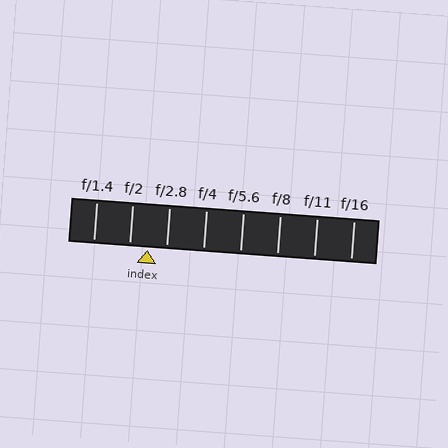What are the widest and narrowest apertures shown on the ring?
The widest aperture shown is f/1.4 and the narrowest is f/16.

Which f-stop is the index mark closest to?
The index mark is closest to f/2.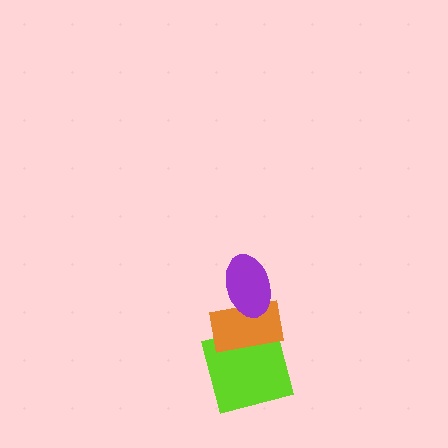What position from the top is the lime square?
The lime square is 3rd from the top.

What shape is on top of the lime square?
The orange rectangle is on top of the lime square.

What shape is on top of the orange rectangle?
The purple ellipse is on top of the orange rectangle.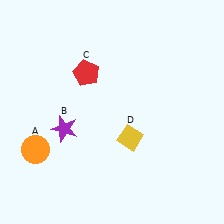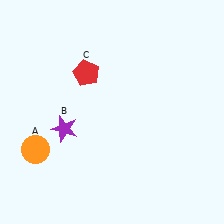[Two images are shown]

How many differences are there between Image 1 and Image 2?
There is 1 difference between the two images.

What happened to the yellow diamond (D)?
The yellow diamond (D) was removed in Image 2. It was in the bottom-right area of Image 1.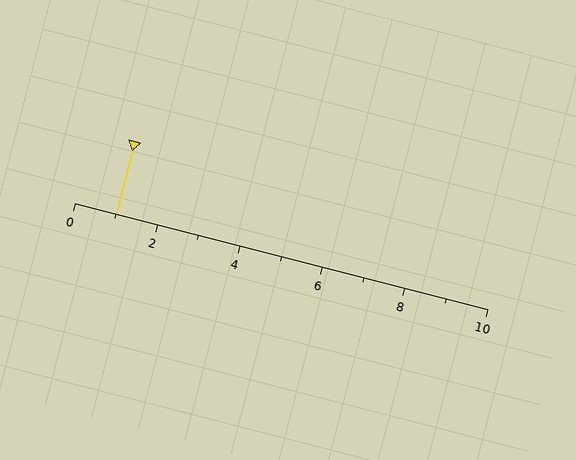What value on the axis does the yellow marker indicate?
The marker indicates approximately 1.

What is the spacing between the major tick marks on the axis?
The major ticks are spaced 2 apart.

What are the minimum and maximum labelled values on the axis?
The axis runs from 0 to 10.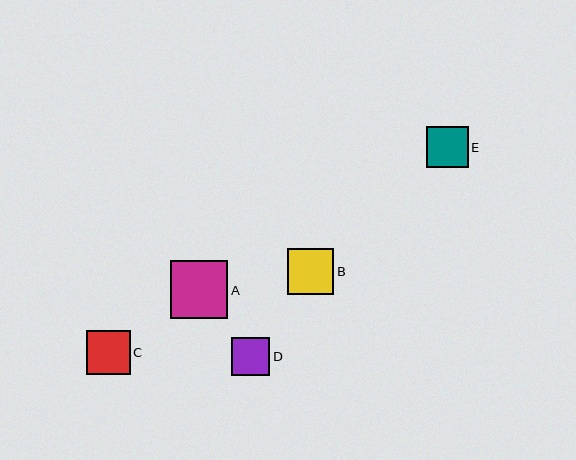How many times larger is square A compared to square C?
Square A is approximately 1.3 times the size of square C.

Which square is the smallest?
Square D is the smallest with a size of approximately 38 pixels.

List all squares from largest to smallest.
From largest to smallest: A, B, C, E, D.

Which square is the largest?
Square A is the largest with a size of approximately 57 pixels.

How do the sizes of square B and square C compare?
Square B and square C are approximately the same size.